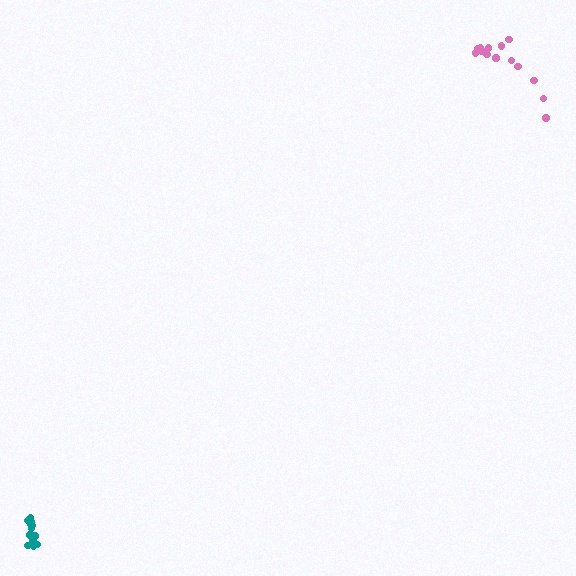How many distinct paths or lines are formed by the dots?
There are 2 distinct paths.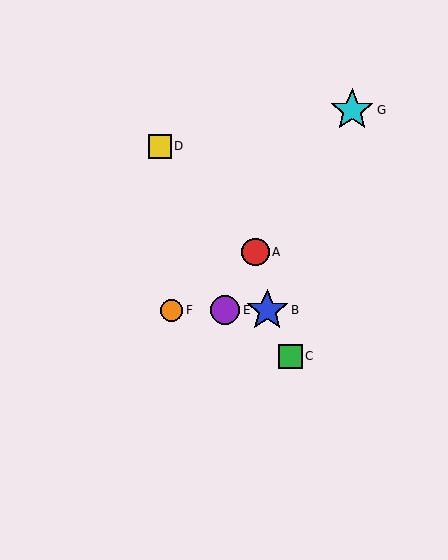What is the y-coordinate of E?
Object E is at y≈310.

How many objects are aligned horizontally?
3 objects (B, E, F) are aligned horizontally.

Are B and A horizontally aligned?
No, B is at y≈310 and A is at y≈252.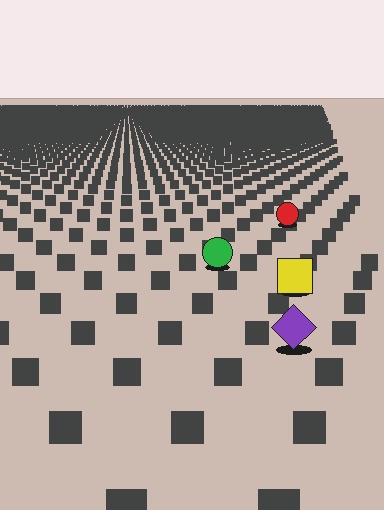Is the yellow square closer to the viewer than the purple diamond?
No. The purple diamond is closer — you can tell from the texture gradient: the ground texture is coarser near it.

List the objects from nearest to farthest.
From nearest to farthest: the purple diamond, the yellow square, the green circle, the red circle.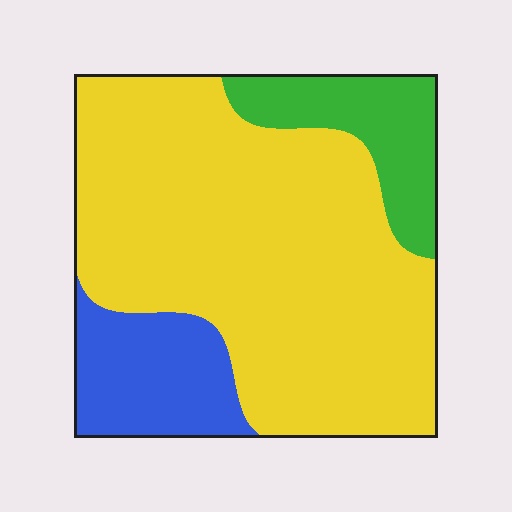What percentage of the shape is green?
Green takes up about one eighth (1/8) of the shape.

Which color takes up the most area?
Yellow, at roughly 70%.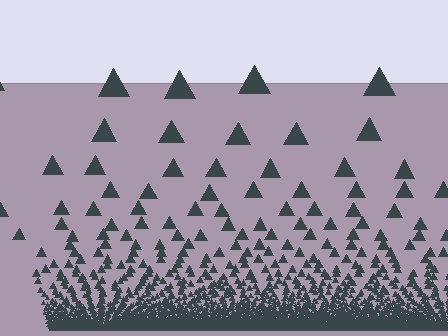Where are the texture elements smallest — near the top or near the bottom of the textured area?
Near the bottom.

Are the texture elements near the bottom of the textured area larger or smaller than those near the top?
Smaller. The gradient is inverted — elements near the bottom are smaller and denser.